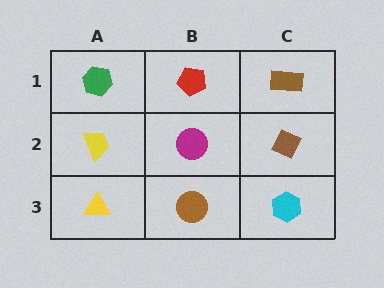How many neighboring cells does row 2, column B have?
4.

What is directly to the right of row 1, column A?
A red pentagon.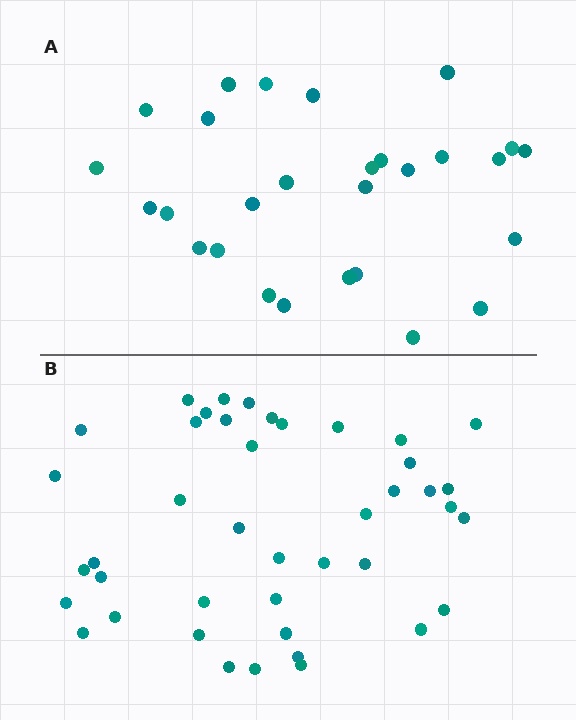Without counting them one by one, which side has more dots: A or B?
Region B (the bottom region) has more dots.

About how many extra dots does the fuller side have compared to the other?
Region B has approximately 15 more dots than region A.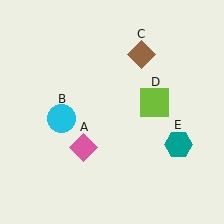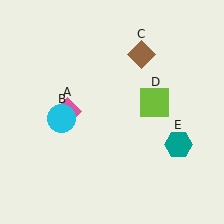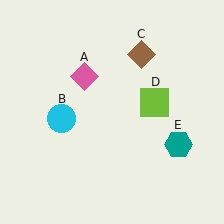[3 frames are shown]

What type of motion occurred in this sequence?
The pink diamond (object A) rotated clockwise around the center of the scene.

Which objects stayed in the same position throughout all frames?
Cyan circle (object B) and brown diamond (object C) and lime square (object D) and teal hexagon (object E) remained stationary.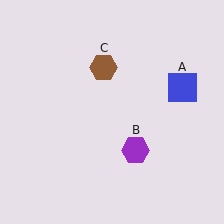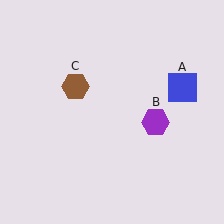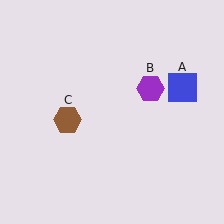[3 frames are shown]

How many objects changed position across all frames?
2 objects changed position: purple hexagon (object B), brown hexagon (object C).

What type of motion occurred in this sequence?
The purple hexagon (object B), brown hexagon (object C) rotated counterclockwise around the center of the scene.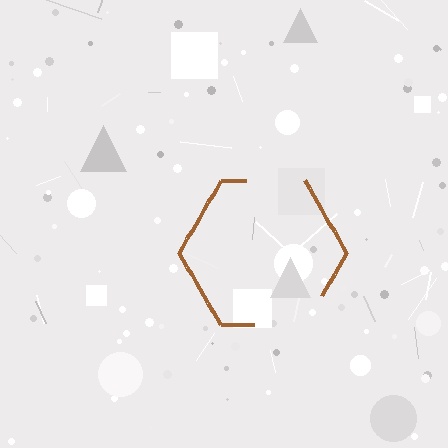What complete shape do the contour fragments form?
The contour fragments form a hexagon.